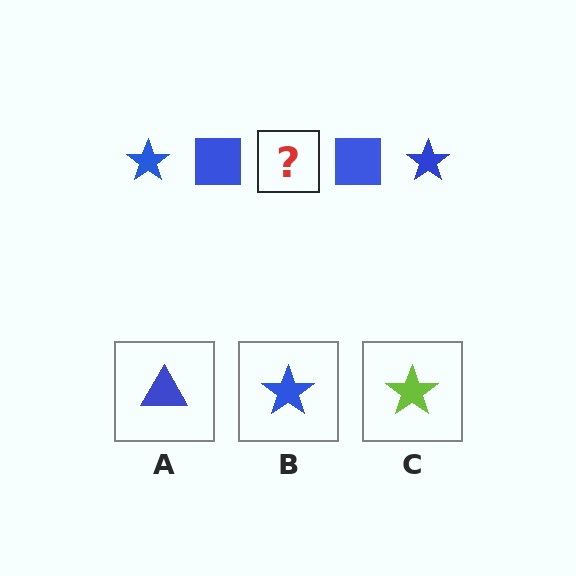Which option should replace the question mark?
Option B.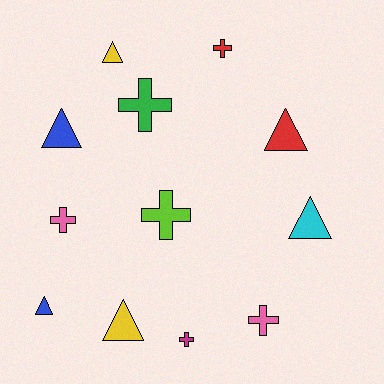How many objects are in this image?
There are 12 objects.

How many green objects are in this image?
There is 1 green object.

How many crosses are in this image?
There are 6 crosses.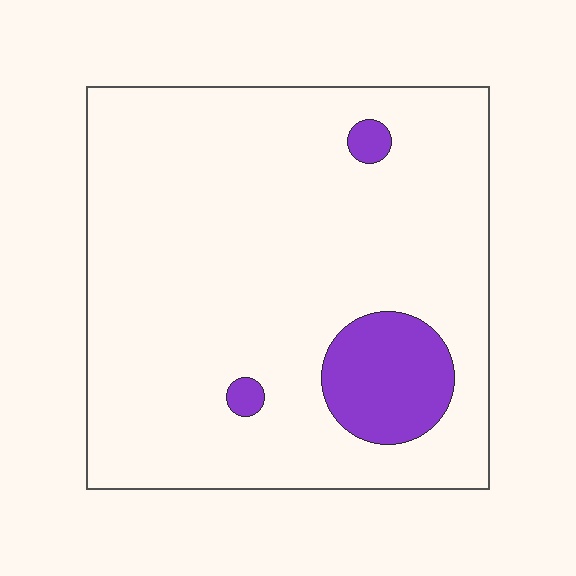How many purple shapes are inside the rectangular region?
3.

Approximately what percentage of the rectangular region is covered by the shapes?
Approximately 10%.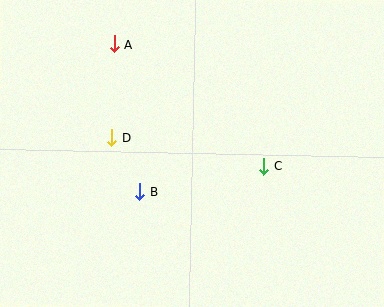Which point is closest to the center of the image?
Point B at (140, 192) is closest to the center.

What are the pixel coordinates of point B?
Point B is at (140, 192).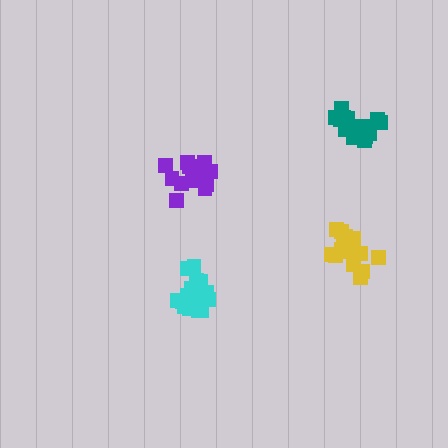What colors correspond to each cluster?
The clusters are colored: purple, cyan, teal, yellow.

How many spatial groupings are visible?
There are 4 spatial groupings.